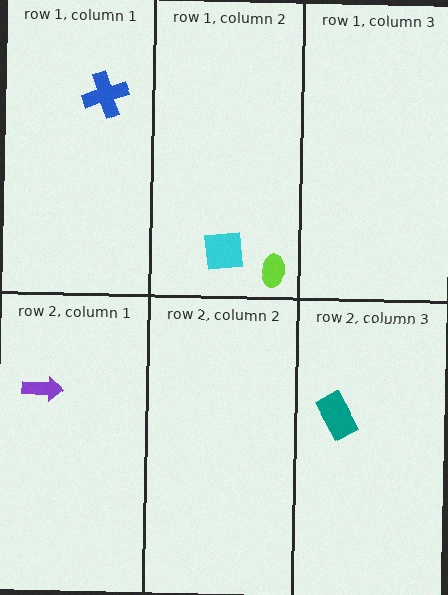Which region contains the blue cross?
The row 1, column 1 region.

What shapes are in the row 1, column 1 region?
The blue cross.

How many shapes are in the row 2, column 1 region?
1.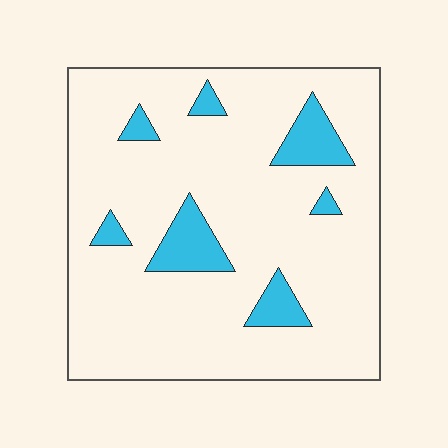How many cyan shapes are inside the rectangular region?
7.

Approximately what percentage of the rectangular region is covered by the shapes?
Approximately 10%.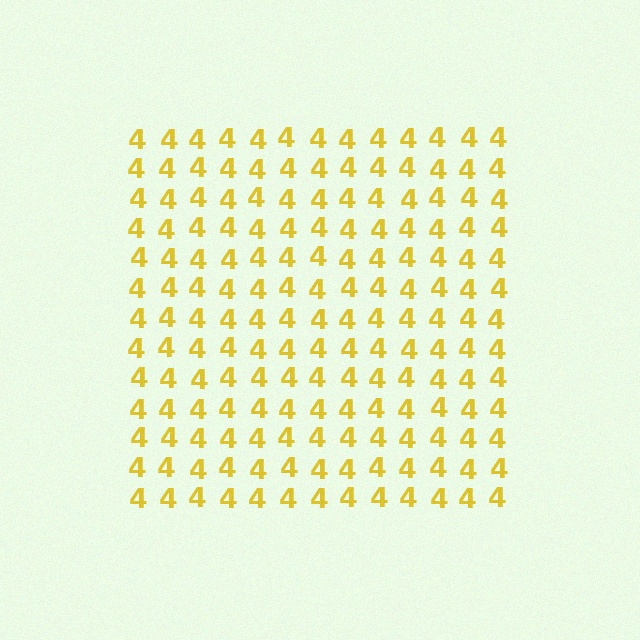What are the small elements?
The small elements are digit 4's.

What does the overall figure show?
The overall figure shows a square.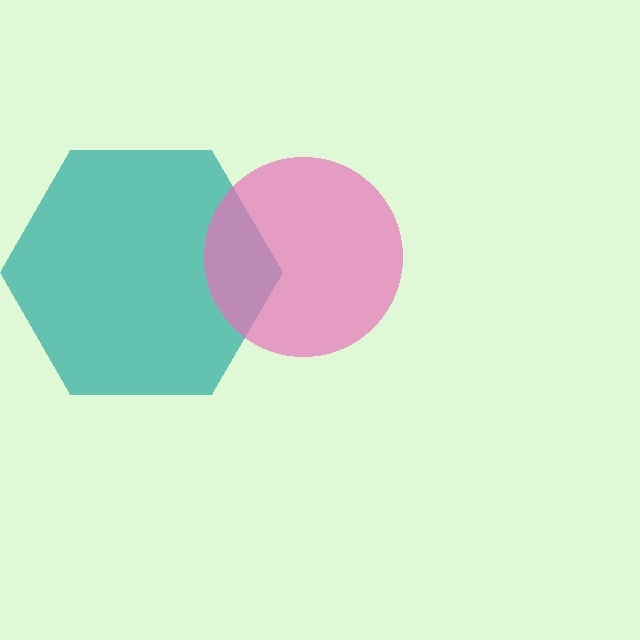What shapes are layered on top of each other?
The layered shapes are: a teal hexagon, a pink circle.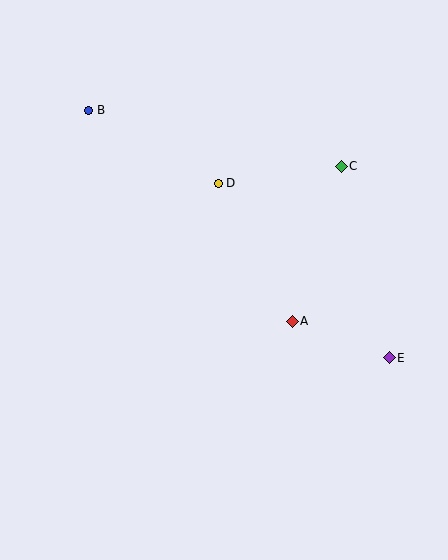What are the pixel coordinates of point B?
Point B is at (89, 110).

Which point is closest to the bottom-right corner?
Point E is closest to the bottom-right corner.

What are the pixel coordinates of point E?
Point E is at (389, 358).